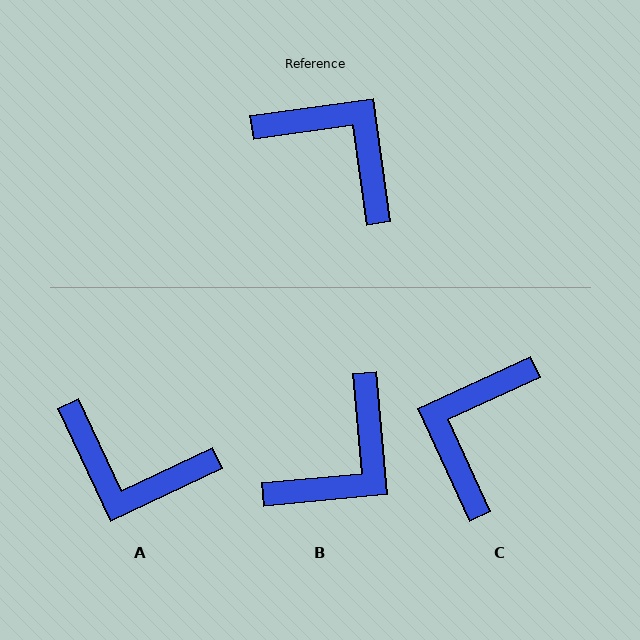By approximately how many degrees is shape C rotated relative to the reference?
Approximately 107 degrees counter-clockwise.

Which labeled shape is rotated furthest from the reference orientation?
A, about 163 degrees away.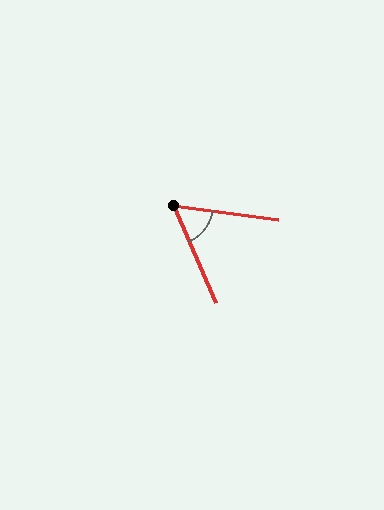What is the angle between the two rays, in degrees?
Approximately 59 degrees.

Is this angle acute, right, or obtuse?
It is acute.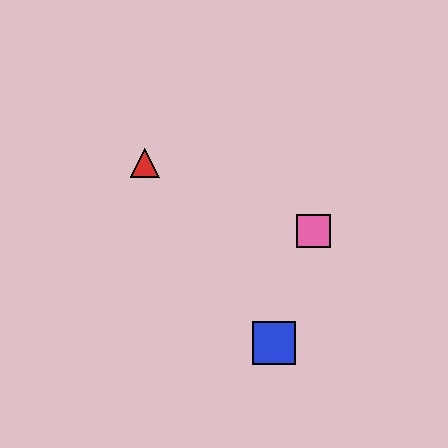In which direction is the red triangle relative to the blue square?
The red triangle is above the blue square.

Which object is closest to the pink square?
The blue square is closest to the pink square.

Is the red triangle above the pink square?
Yes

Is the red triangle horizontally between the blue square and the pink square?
No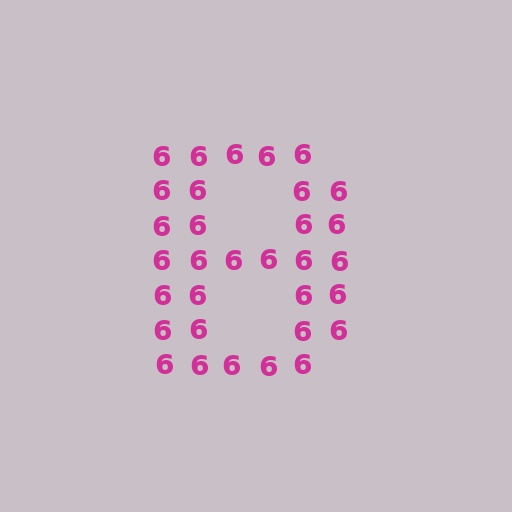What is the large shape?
The large shape is the letter B.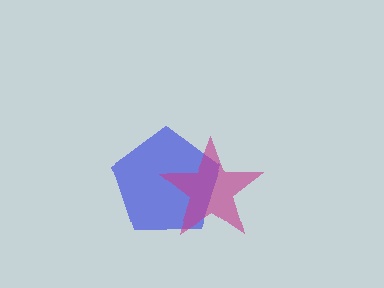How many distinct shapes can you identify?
There are 2 distinct shapes: a blue pentagon, a magenta star.